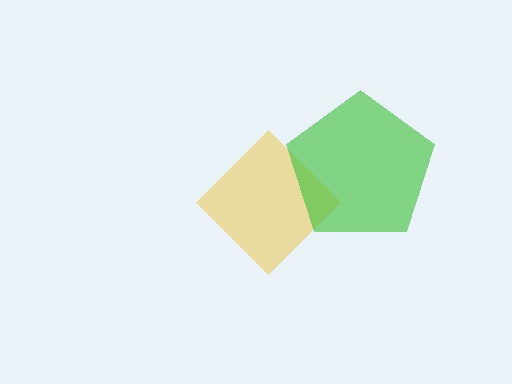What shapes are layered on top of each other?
The layered shapes are: a yellow diamond, a green pentagon.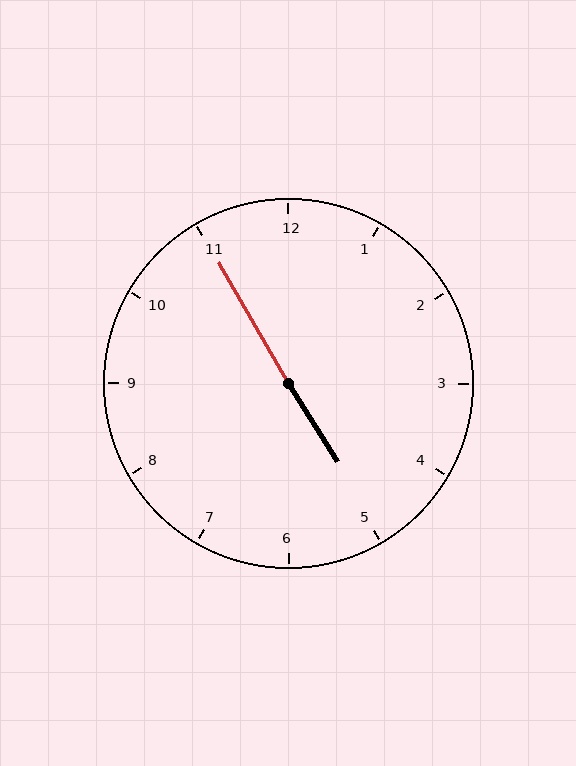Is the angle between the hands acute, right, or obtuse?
It is obtuse.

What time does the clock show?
4:55.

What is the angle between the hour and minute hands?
Approximately 178 degrees.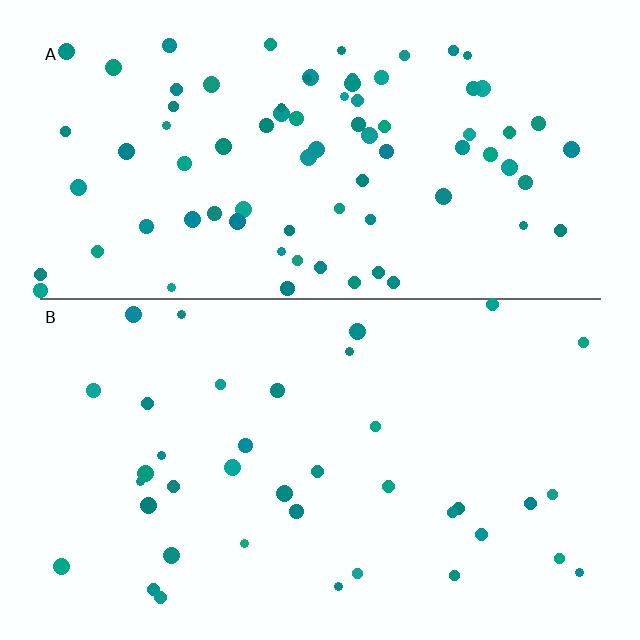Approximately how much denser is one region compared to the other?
Approximately 2.1× — region A over region B.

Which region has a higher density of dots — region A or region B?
A (the top).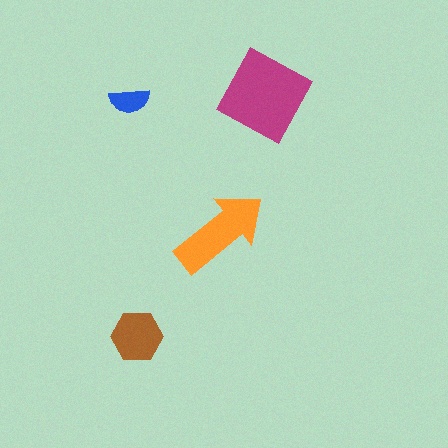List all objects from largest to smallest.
The magenta square, the orange arrow, the brown hexagon, the blue semicircle.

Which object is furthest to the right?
The magenta square is rightmost.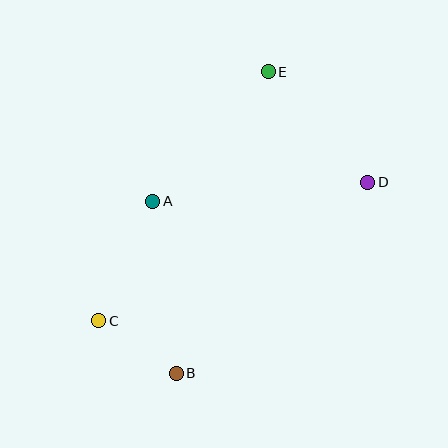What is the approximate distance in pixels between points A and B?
The distance between A and B is approximately 173 pixels.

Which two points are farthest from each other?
Points B and E are farthest from each other.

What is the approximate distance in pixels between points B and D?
The distance between B and D is approximately 270 pixels.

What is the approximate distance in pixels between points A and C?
The distance between A and C is approximately 131 pixels.